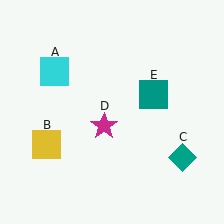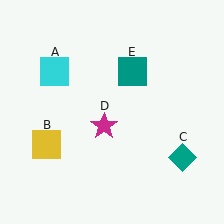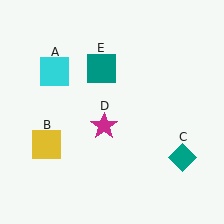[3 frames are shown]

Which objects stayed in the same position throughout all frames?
Cyan square (object A) and yellow square (object B) and teal diamond (object C) and magenta star (object D) remained stationary.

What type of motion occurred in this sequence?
The teal square (object E) rotated counterclockwise around the center of the scene.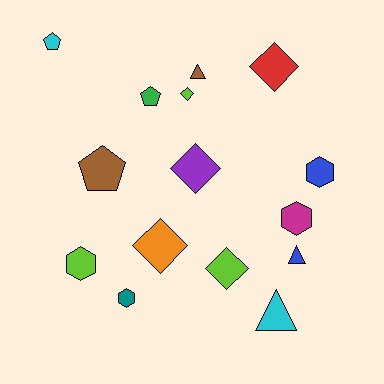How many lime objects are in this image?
There are 3 lime objects.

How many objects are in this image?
There are 15 objects.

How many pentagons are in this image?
There are 3 pentagons.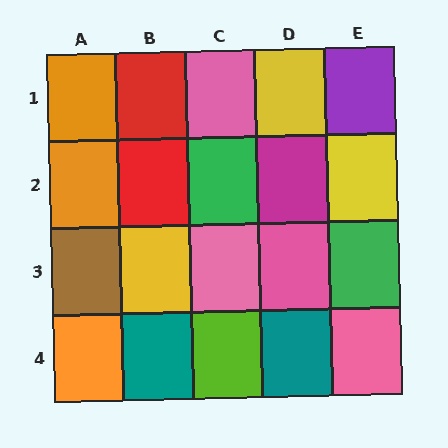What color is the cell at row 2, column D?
Magenta.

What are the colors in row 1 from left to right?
Orange, red, pink, yellow, purple.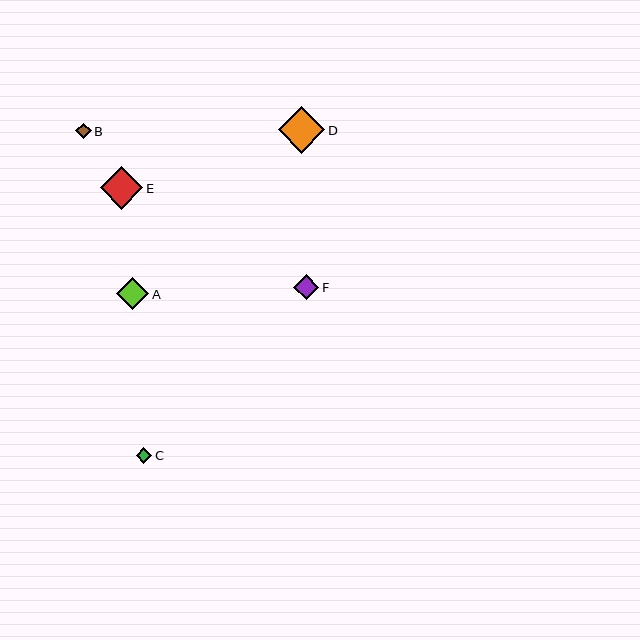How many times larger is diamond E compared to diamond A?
Diamond E is approximately 1.3 times the size of diamond A.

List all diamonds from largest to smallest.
From largest to smallest: D, E, A, F, C, B.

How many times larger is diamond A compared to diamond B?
Diamond A is approximately 2.1 times the size of diamond B.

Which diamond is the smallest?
Diamond B is the smallest with a size of approximately 15 pixels.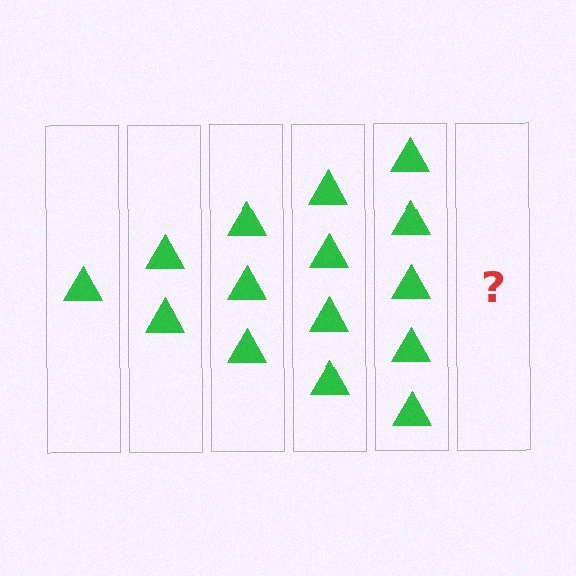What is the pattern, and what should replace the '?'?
The pattern is that each step adds one more triangle. The '?' should be 6 triangles.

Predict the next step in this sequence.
The next step is 6 triangles.